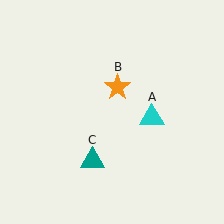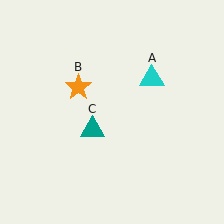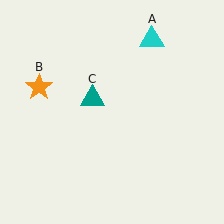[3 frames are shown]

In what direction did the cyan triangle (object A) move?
The cyan triangle (object A) moved up.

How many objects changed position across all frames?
3 objects changed position: cyan triangle (object A), orange star (object B), teal triangle (object C).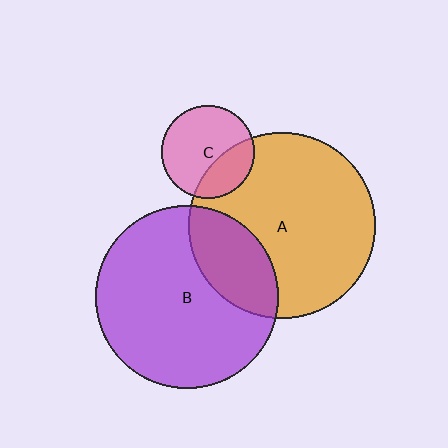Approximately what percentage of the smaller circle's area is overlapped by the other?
Approximately 30%.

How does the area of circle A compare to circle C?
Approximately 4.0 times.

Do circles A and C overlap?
Yes.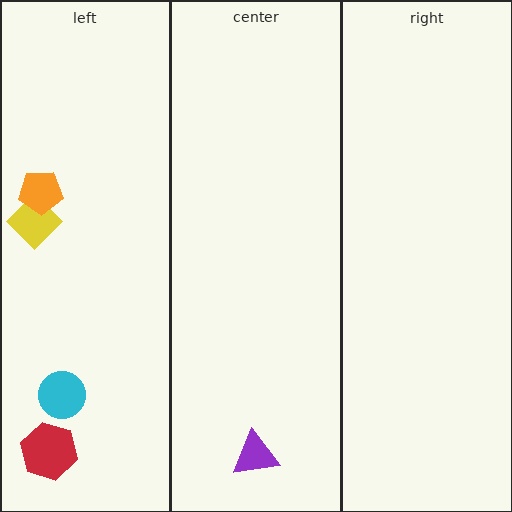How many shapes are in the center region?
1.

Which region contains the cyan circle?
The left region.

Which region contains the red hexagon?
The left region.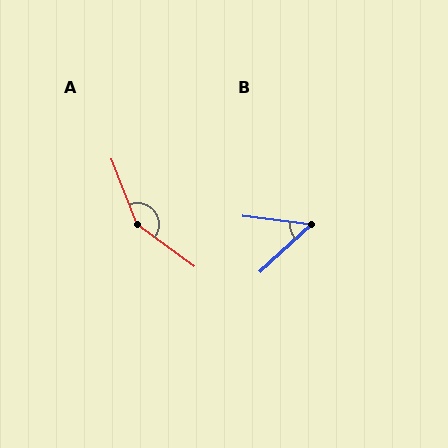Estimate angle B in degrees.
Approximately 50 degrees.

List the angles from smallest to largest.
B (50°), A (148°).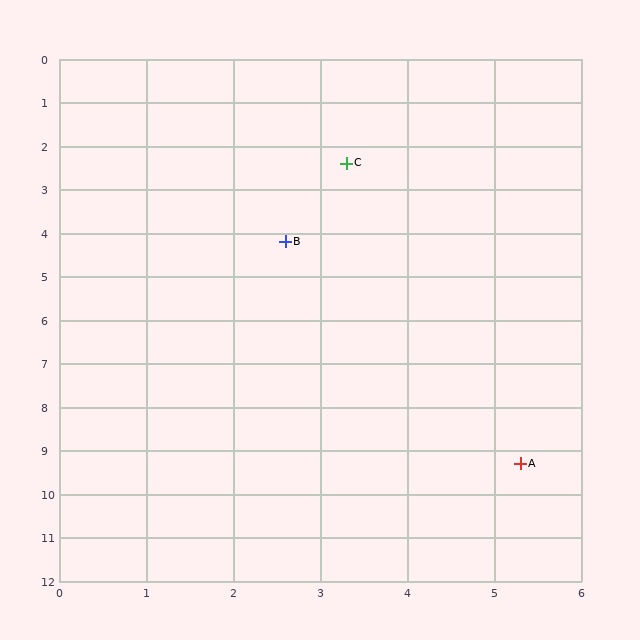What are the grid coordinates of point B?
Point B is at approximately (2.6, 4.2).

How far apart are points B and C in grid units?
Points B and C are about 1.9 grid units apart.